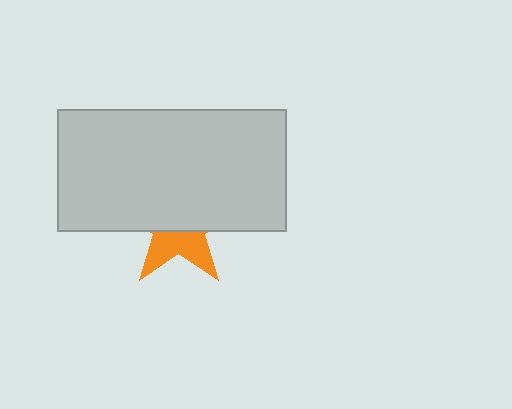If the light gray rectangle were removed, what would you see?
You would see the complete orange star.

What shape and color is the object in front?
The object in front is a light gray rectangle.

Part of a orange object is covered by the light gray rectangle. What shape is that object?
It is a star.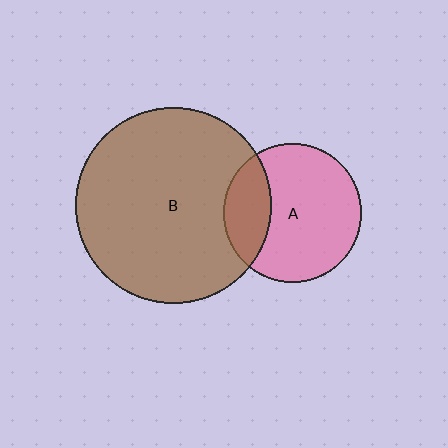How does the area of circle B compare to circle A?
Approximately 2.0 times.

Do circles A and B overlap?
Yes.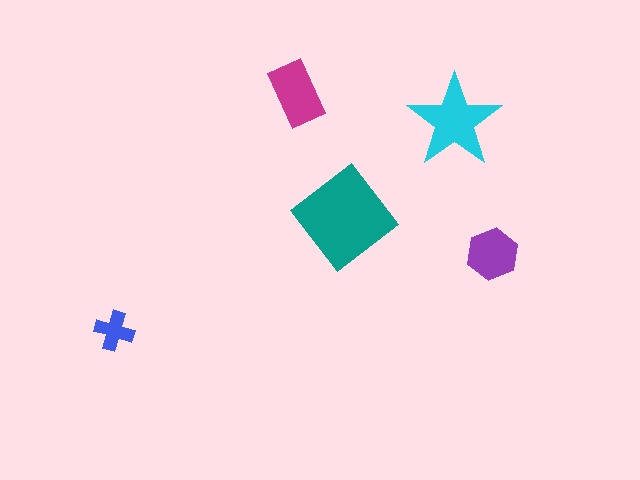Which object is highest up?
The magenta rectangle is topmost.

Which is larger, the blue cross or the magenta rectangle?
The magenta rectangle.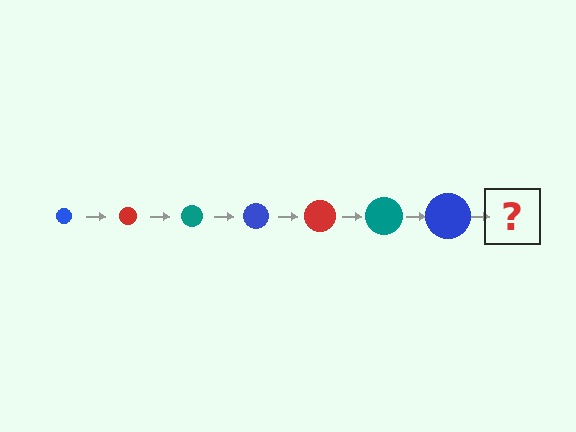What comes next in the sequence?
The next element should be a red circle, larger than the previous one.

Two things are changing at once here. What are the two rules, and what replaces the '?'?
The two rules are that the circle grows larger each step and the color cycles through blue, red, and teal. The '?' should be a red circle, larger than the previous one.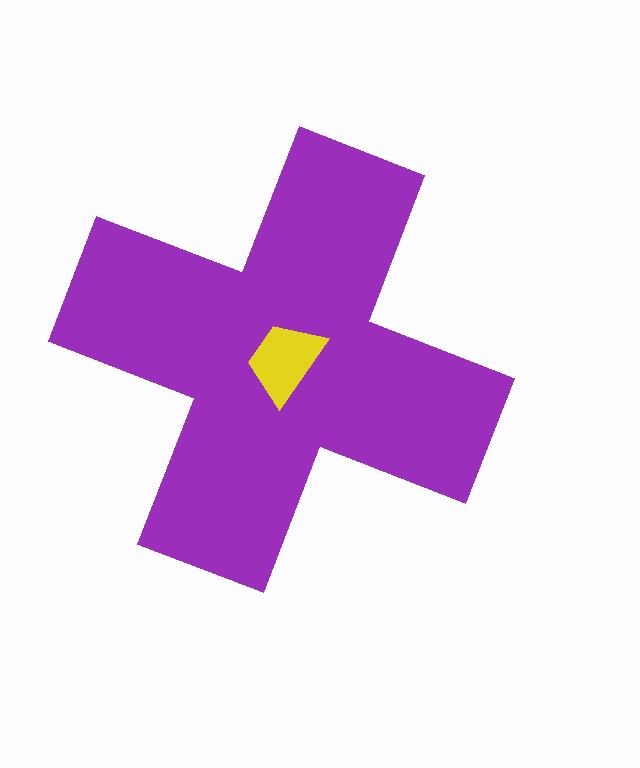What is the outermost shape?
The purple cross.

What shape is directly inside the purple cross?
The yellow trapezoid.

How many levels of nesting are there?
2.